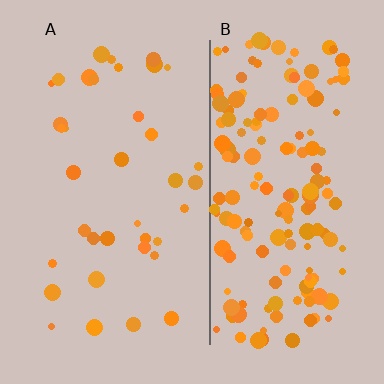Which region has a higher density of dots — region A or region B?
B (the right).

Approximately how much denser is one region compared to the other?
Approximately 4.4× — region B over region A.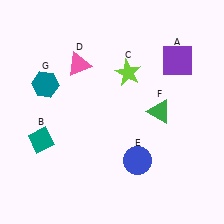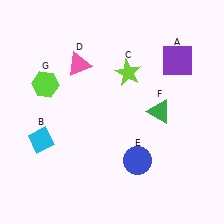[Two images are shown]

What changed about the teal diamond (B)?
In Image 1, B is teal. In Image 2, it changed to cyan.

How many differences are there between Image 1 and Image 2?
There are 2 differences between the two images.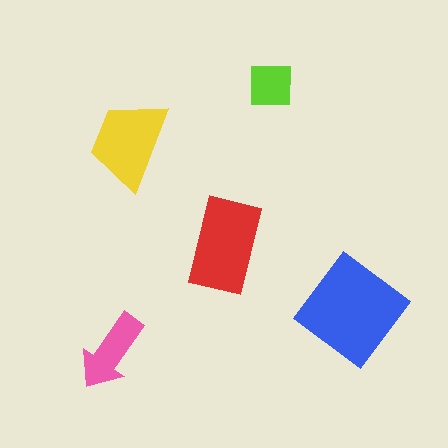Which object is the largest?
The blue diamond.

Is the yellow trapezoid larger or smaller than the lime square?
Larger.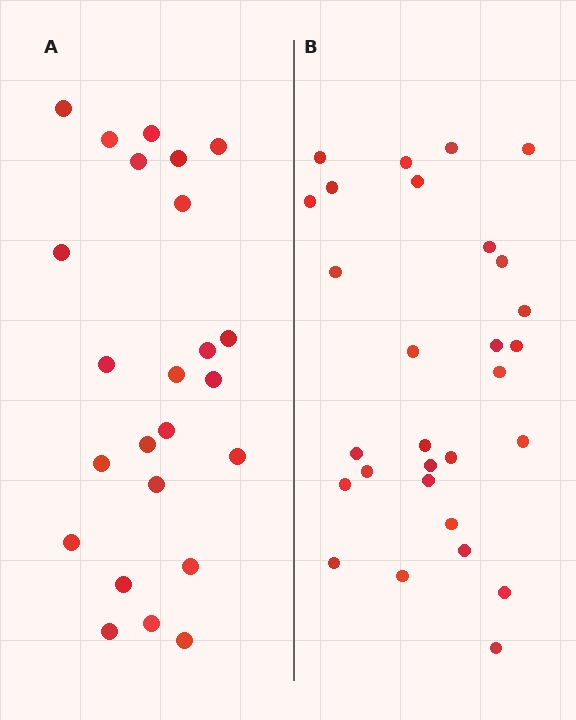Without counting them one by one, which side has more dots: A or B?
Region B (the right region) has more dots.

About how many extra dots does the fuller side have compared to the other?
Region B has about 5 more dots than region A.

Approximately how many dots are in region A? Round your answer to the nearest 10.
About 20 dots. (The exact count is 24, which rounds to 20.)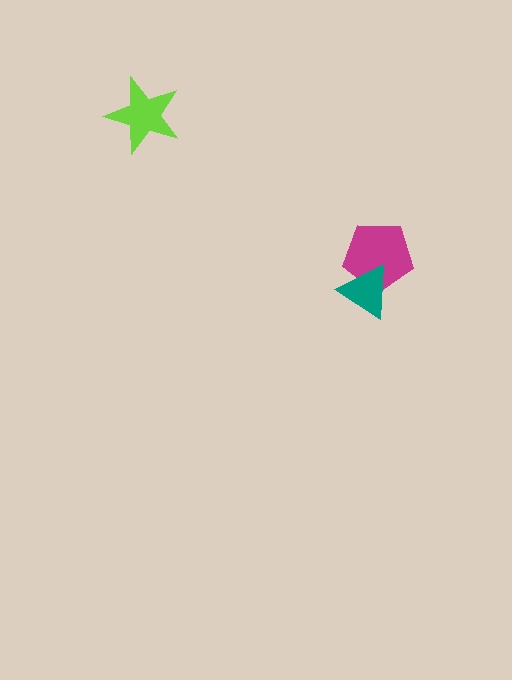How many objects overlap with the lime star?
0 objects overlap with the lime star.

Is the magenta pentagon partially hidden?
Yes, it is partially covered by another shape.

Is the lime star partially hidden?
No, no other shape covers it.